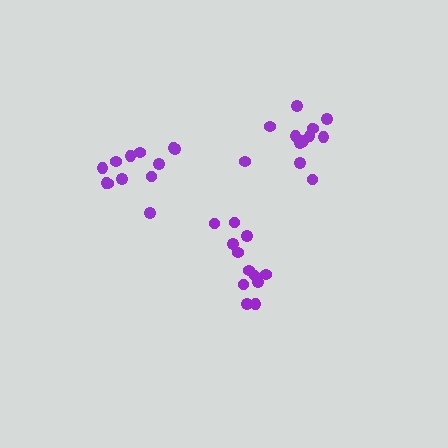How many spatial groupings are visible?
There are 3 spatial groupings.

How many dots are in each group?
Group 1: 13 dots, Group 2: 12 dots, Group 3: 12 dots (37 total).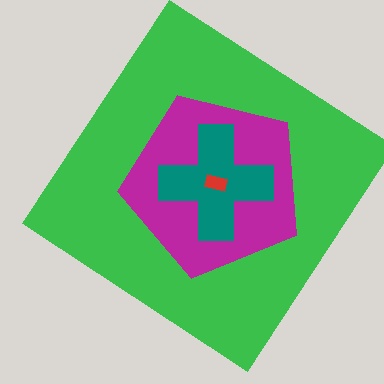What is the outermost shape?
The green diamond.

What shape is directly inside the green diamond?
The magenta pentagon.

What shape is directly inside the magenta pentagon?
The teal cross.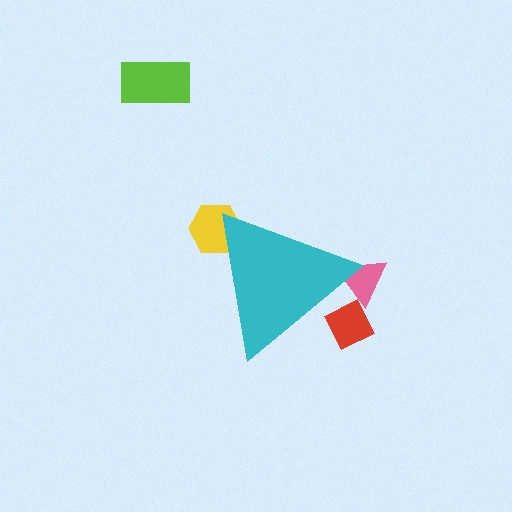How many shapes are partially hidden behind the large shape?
3 shapes are partially hidden.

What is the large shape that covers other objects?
A cyan triangle.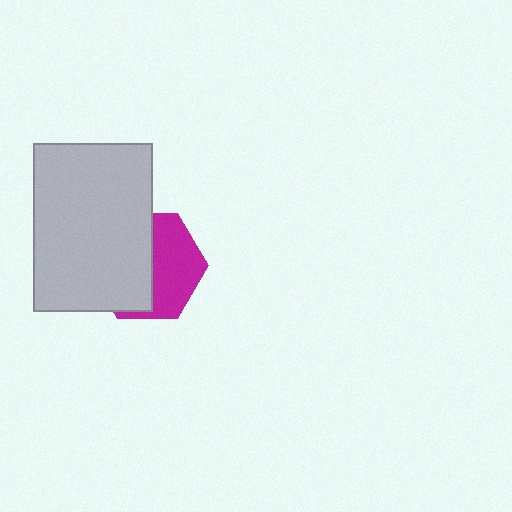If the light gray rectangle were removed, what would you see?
You would see the complete magenta hexagon.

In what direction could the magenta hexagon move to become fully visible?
The magenta hexagon could move right. That would shift it out from behind the light gray rectangle entirely.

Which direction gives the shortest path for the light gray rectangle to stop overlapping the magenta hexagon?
Moving left gives the shortest separation.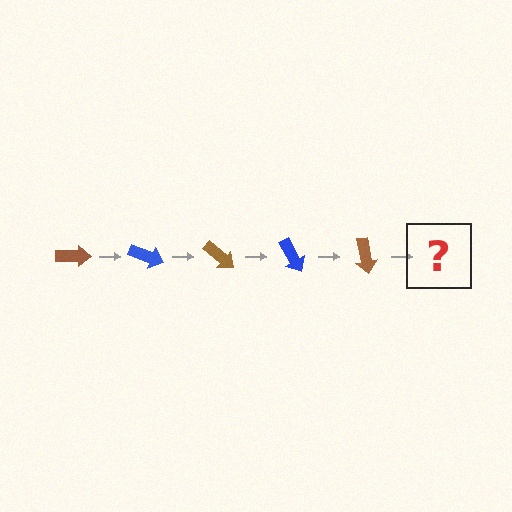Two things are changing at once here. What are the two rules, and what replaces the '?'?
The two rules are that it rotates 20 degrees each step and the color cycles through brown and blue. The '?' should be a blue arrow, rotated 100 degrees from the start.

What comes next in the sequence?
The next element should be a blue arrow, rotated 100 degrees from the start.